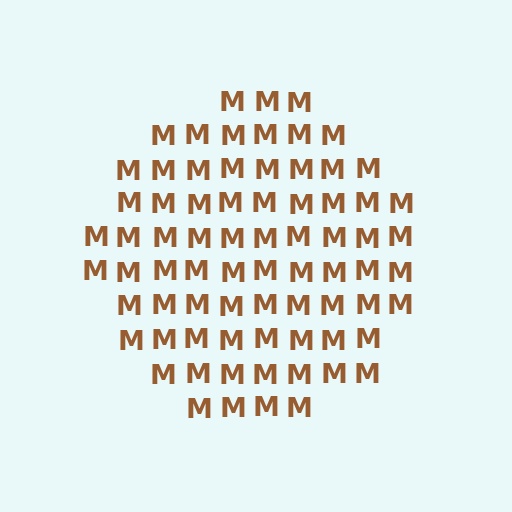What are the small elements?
The small elements are letter M's.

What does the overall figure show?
The overall figure shows a circle.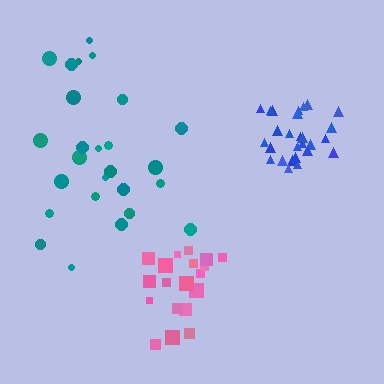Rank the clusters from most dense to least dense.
blue, pink, teal.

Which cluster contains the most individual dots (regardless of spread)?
Blue (27).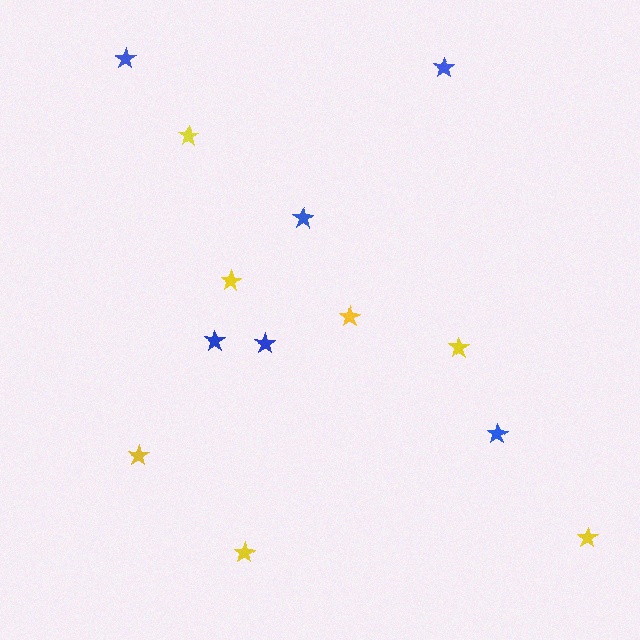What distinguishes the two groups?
There are 2 groups: one group of yellow stars (7) and one group of blue stars (6).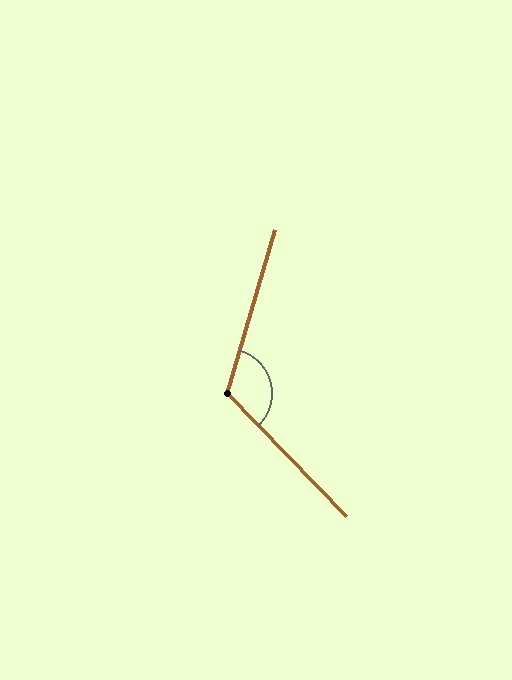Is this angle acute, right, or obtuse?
It is obtuse.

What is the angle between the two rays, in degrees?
Approximately 120 degrees.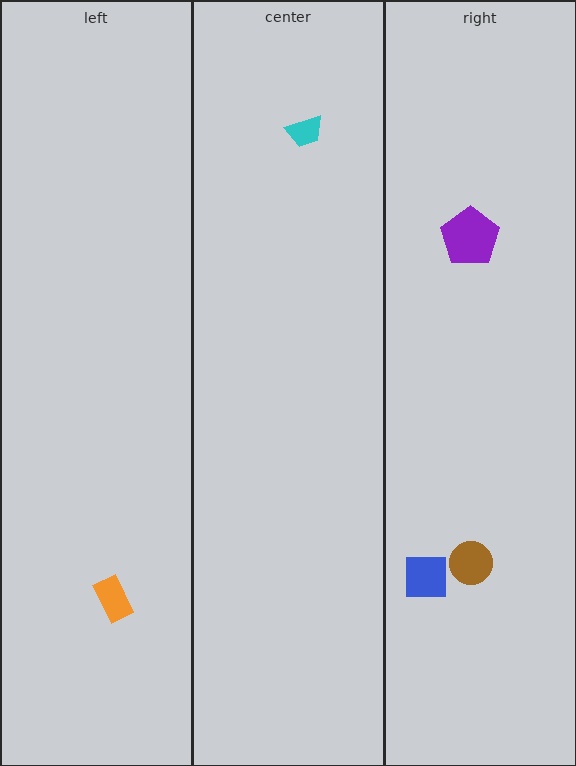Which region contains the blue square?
The right region.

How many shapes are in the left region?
1.